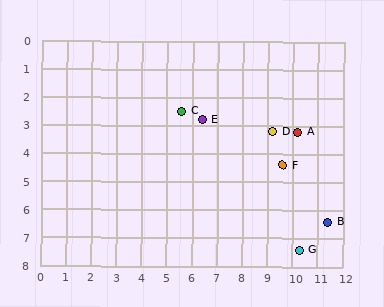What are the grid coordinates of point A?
Point A is at approximately (10.2, 3.2).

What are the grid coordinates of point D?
Point D is at approximately (9.2, 3.2).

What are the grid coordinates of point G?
Point G is at approximately (10.3, 7.4).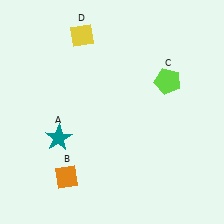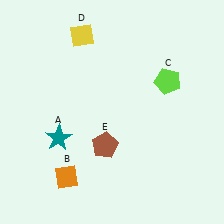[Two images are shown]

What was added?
A brown pentagon (E) was added in Image 2.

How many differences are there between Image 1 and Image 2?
There is 1 difference between the two images.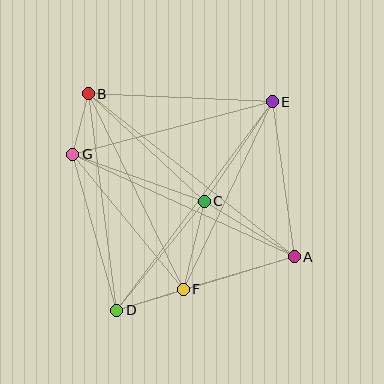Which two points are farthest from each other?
Points A and B are farthest from each other.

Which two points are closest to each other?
Points B and G are closest to each other.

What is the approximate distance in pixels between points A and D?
The distance between A and D is approximately 186 pixels.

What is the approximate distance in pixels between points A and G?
The distance between A and G is approximately 244 pixels.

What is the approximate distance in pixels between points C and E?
The distance between C and E is approximately 120 pixels.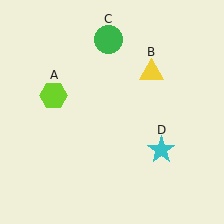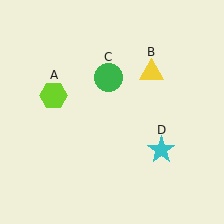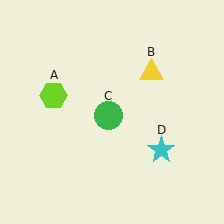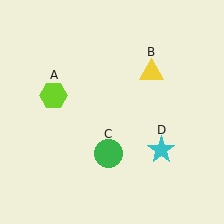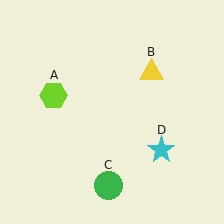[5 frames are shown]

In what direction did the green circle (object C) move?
The green circle (object C) moved down.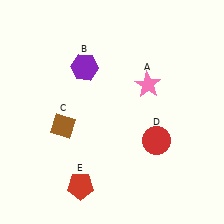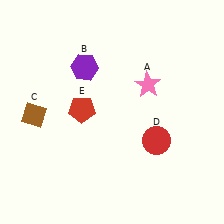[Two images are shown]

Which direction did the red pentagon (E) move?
The red pentagon (E) moved up.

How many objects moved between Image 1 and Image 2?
2 objects moved between the two images.